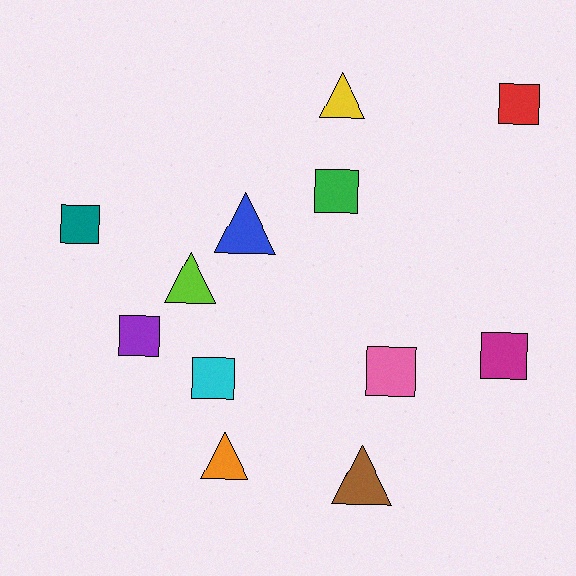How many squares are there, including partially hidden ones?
There are 7 squares.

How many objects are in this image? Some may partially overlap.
There are 12 objects.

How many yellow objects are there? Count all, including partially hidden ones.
There is 1 yellow object.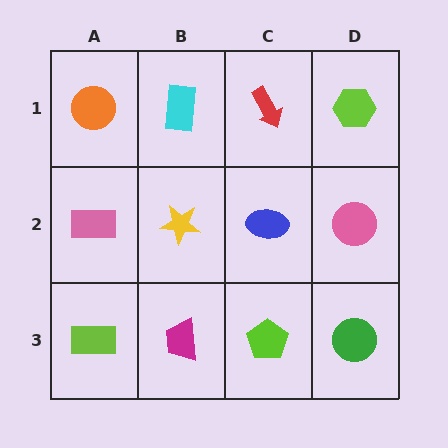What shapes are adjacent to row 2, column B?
A cyan rectangle (row 1, column B), a magenta trapezoid (row 3, column B), a pink rectangle (row 2, column A), a blue ellipse (row 2, column C).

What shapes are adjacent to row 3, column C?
A blue ellipse (row 2, column C), a magenta trapezoid (row 3, column B), a green circle (row 3, column D).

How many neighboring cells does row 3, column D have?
2.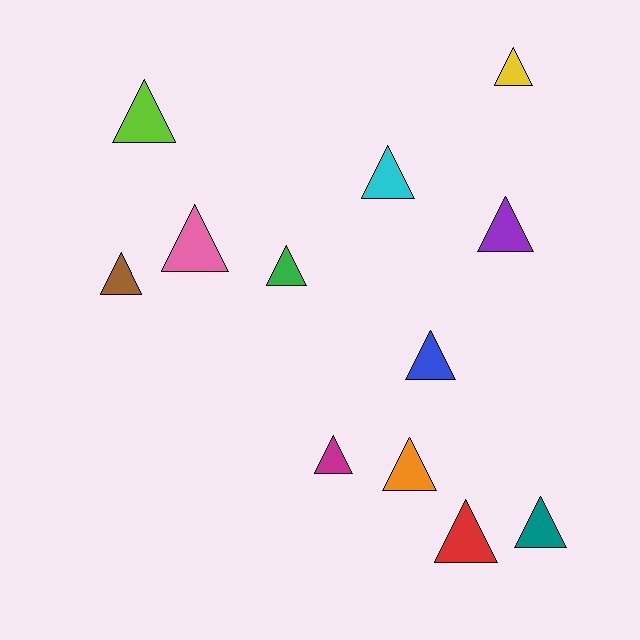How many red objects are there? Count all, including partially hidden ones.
There is 1 red object.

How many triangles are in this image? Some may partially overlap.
There are 12 triangles.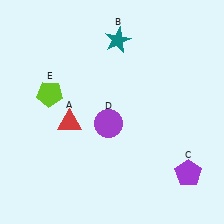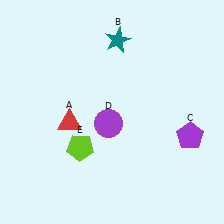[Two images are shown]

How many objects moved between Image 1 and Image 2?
2 objects moved between the two images.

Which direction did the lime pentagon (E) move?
The lime pentagon (E) moved down.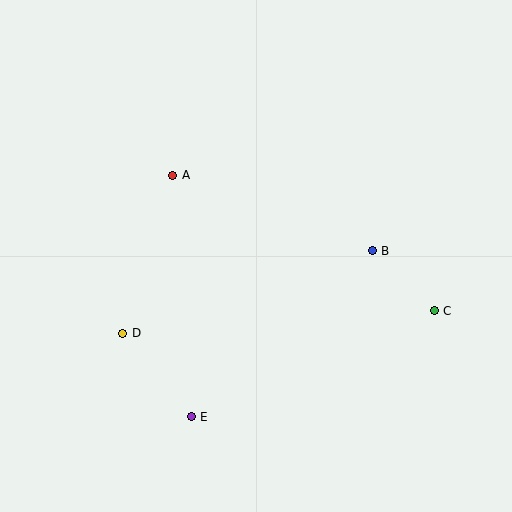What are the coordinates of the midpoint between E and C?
The midpoint between E and C is at (313, 364).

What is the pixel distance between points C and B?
The distance between C and B is 87 pixels.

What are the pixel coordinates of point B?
Point B is at (372, 251).